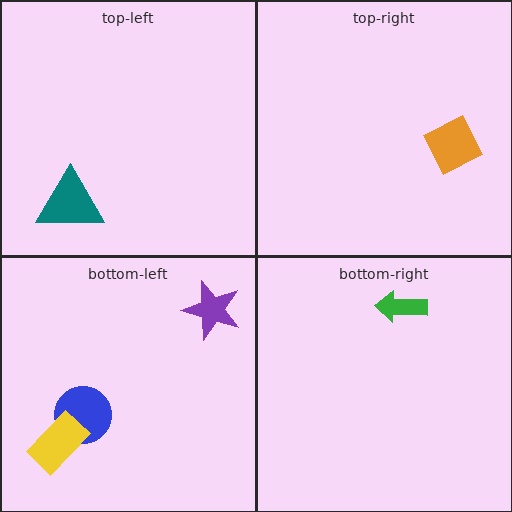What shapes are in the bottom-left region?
The purple star, the blue circle, the yellow rectangle.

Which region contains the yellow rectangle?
The bottom-left region.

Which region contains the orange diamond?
The top-right region.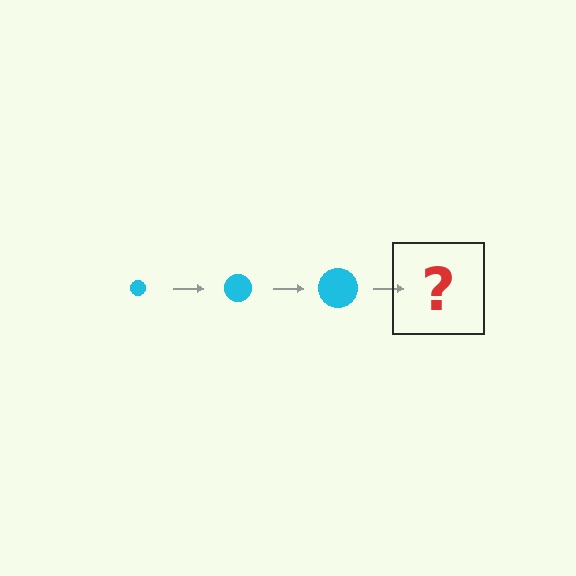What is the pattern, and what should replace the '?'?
The pattern is that the circle gets progressively larger each step. The '?' should be a cyan circle, larger than the previous one.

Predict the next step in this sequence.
The next step is a cyan circle, larger than the previous one.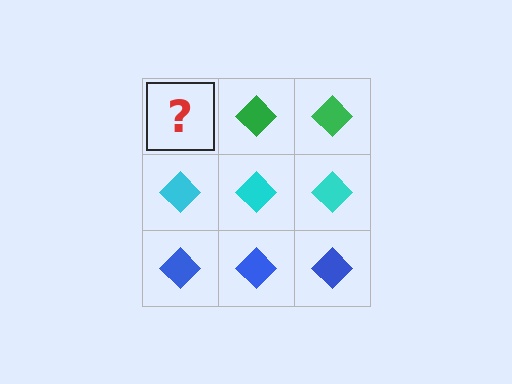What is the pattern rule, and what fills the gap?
The rule is that each row has a consistent color. The gap should be filled with a green diamond.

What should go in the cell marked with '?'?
The missing cell should contain a green diamond.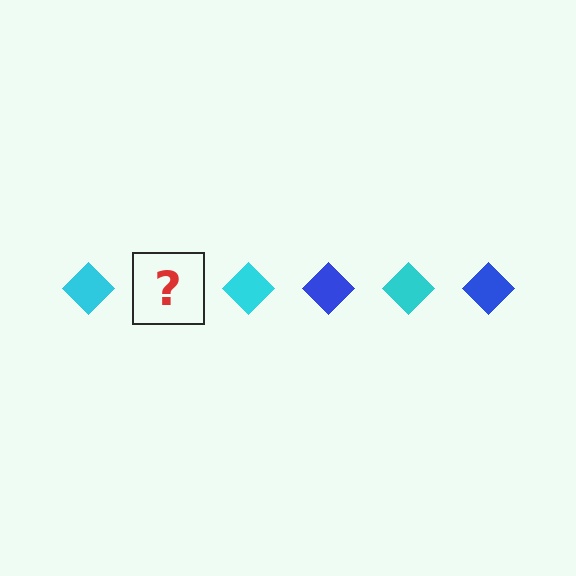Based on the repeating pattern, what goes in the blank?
The blank should be a blue diamond.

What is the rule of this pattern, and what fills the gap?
The rule is that the pattern cycles through cyan, blue diamonds. The gap should be filled with a blue diamond.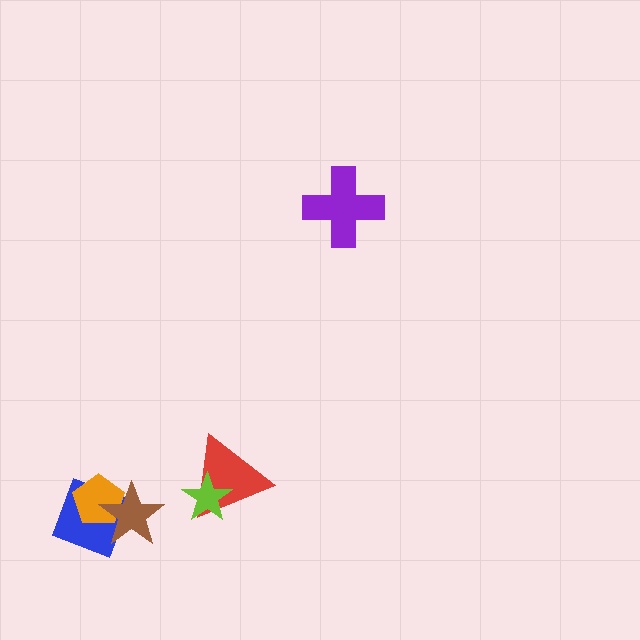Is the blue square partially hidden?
Yes, it is partially covered by another shape.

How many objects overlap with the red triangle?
1 object overlaps with the red triangle.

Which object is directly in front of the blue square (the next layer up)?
The orange pentagon is directly in front of the blue square.